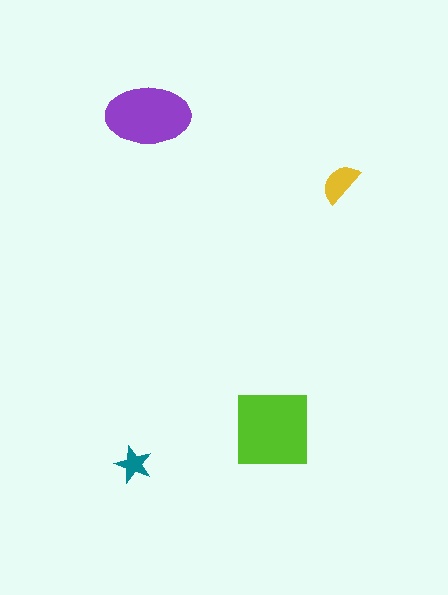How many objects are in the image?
There are 4 objects in the image.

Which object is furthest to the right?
The yellow semicircle is rightmost.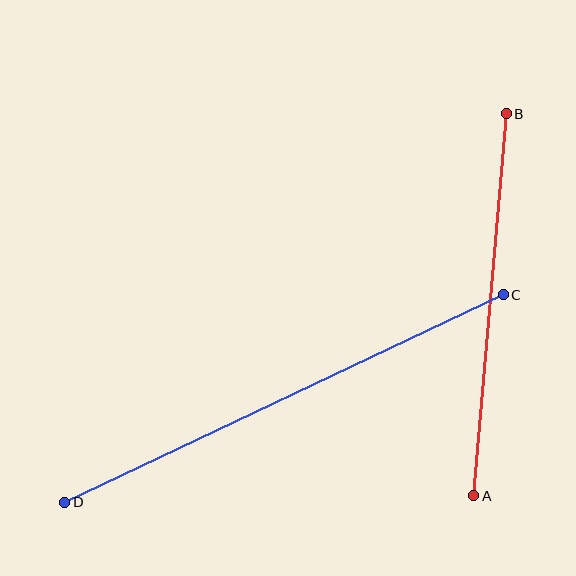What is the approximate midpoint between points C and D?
The midpoint is at approximately (284, 398) pixels.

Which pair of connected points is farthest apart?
Points C and D are farthest apart.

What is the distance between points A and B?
The distance is approximately 383 pixels.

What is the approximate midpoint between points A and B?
The midpoint is at approximately (490, 305) pixels.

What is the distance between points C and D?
The distance is approximately 485 pixels.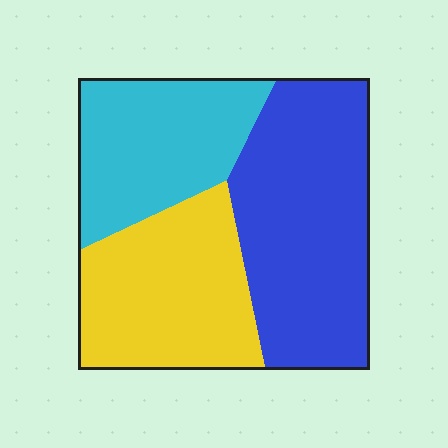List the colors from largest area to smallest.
From largest to smallest: blue, yellow, cyan.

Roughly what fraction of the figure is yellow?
Yellow takes up about one third (1/3) of the figure.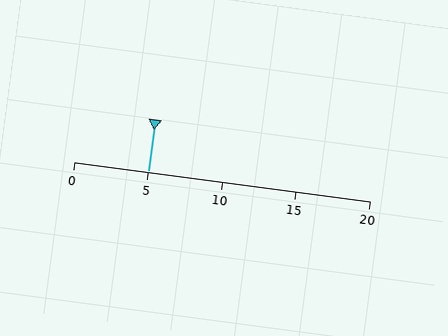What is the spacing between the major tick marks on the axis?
The major ticks are spaced 5 apart.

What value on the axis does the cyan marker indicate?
The marker indicates approximately 5.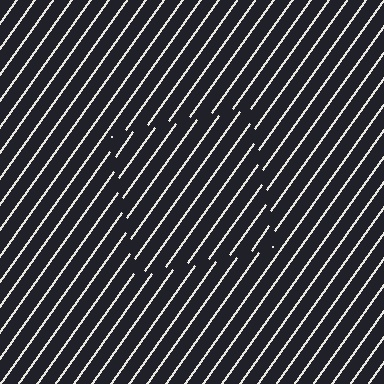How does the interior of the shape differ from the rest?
The interior of the shape contains the same grating, shifted by half a period — the contour is defined by the phase discontinuity where line-ends from the inner and outer gratings abut.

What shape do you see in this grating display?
An illusory square. The interior of the shape contains the same grating, shifted by half a period — the contour is defined by the phase discontinuity where line-ends from the inner and outer gratings abut.